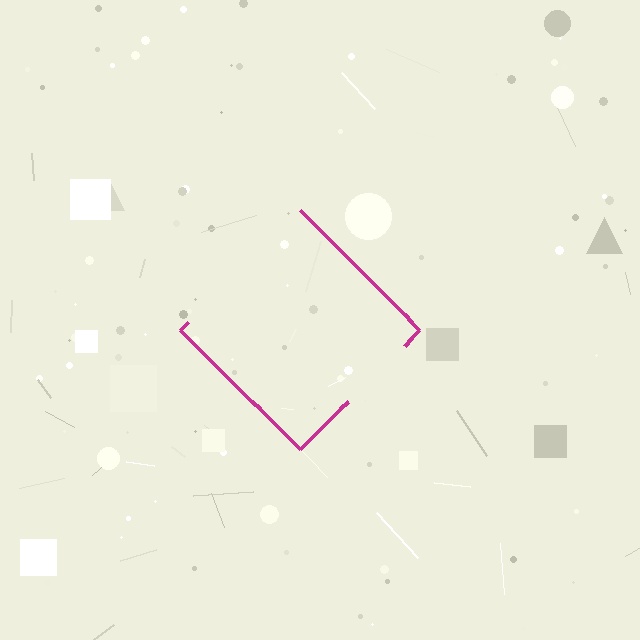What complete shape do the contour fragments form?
The contour fragments form a diamond.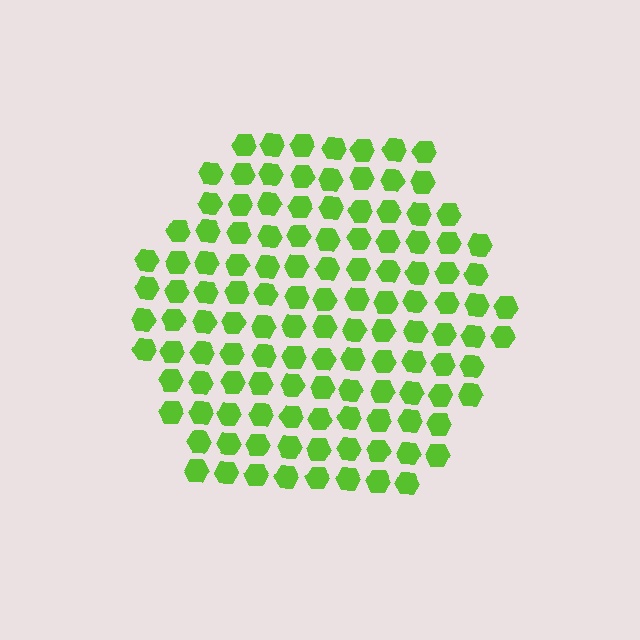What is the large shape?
The large shape is a hexagon.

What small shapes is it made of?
It is made of small hexagons.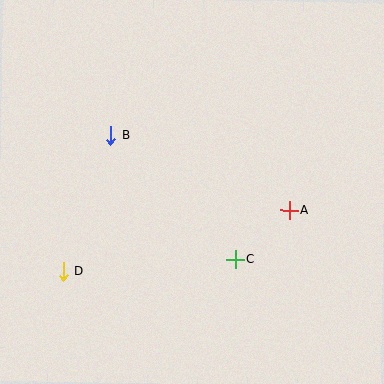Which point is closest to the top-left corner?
Point B is closest to the top-left corner.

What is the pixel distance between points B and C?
The distance between B and C is 175 pixels.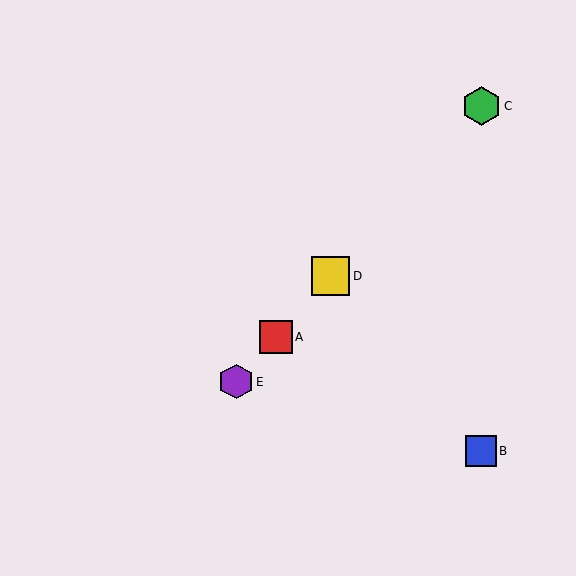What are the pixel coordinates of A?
Object A is at (276, 337).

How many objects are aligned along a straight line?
4 objects (A, C, D, E) are aligned along a straight line.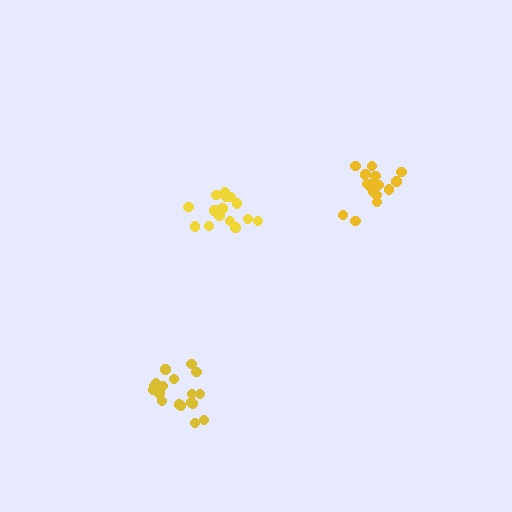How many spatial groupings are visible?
There are 3 spatial groupings.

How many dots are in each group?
Group 1: 18 dots, Group 2: 18 dots, Group 3: 19 dots (55 total).